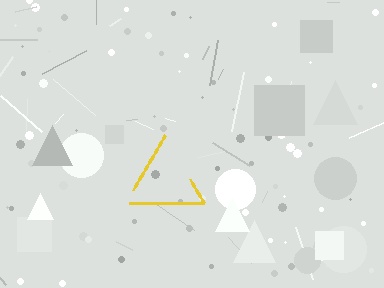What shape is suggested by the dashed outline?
The dashed outline suggests a triangle.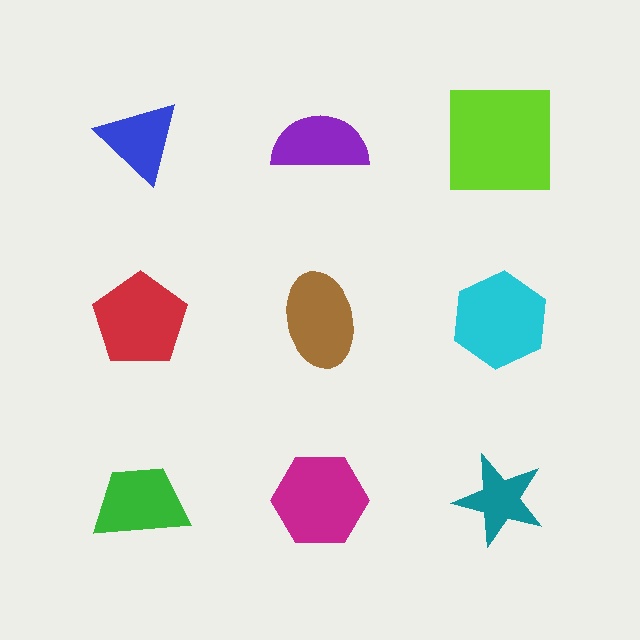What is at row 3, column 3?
A teal star.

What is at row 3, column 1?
A green trapezoid.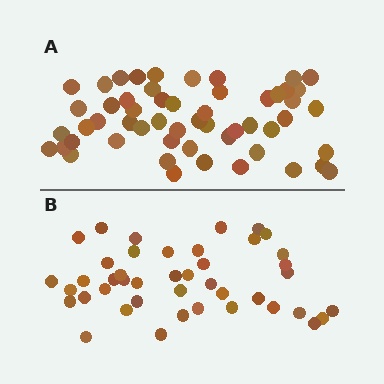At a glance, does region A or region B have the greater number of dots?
Region A (the top region) has more dots.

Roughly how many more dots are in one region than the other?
Region A has roughly 12 or so more dots than region B.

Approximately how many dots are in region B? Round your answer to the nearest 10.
About 40 dots. (The exact count is 43, which rounds to 40.)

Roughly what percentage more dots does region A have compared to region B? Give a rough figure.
About 25% more.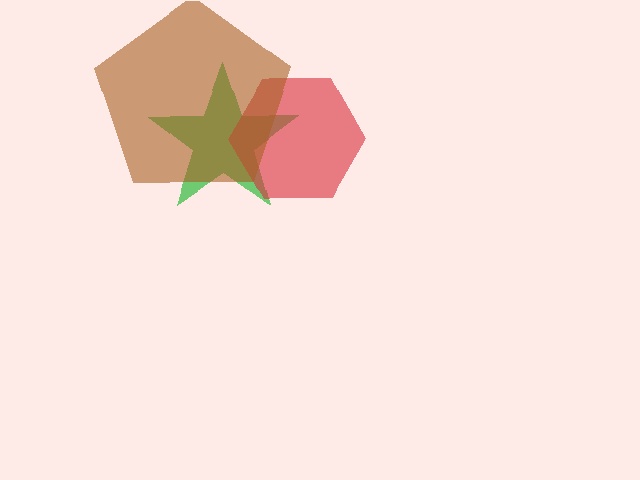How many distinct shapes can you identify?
There are 3 distinct shapes: a green star, a red hexagon, a brown pentagon.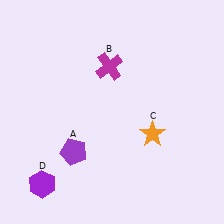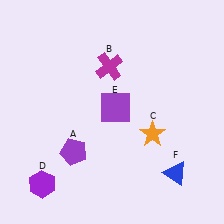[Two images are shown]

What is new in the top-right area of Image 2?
A purple square (E) was added in the top-right area of Image 2.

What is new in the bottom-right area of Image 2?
A blue triangle (F) was added in the bottom-right area of Image 2.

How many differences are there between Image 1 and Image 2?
There are 2 differences between the two images.